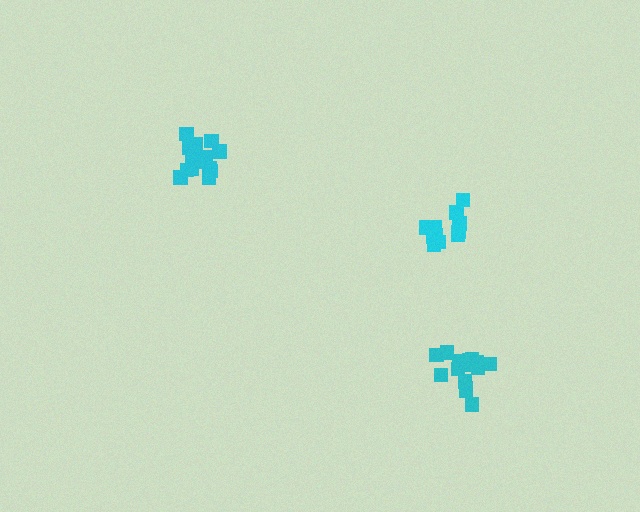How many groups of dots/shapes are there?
There are 3 groups.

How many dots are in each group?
Group 1: 15 dots, Group 2: 12 dots, Group 3: 16 dots (43 total).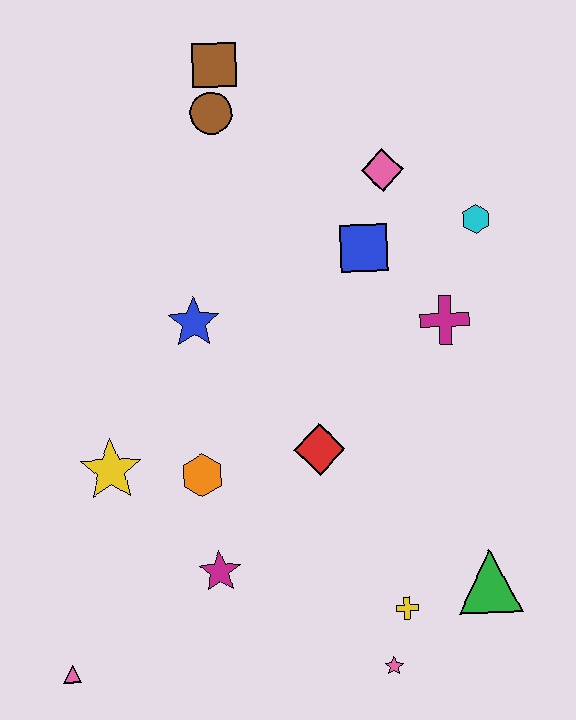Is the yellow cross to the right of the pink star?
Yes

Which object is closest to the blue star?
The orange hexagon is closest to the blue star.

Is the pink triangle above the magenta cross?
No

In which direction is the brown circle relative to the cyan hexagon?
The brown circle is to the left of the cyan hexagon.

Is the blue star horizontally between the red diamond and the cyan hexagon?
No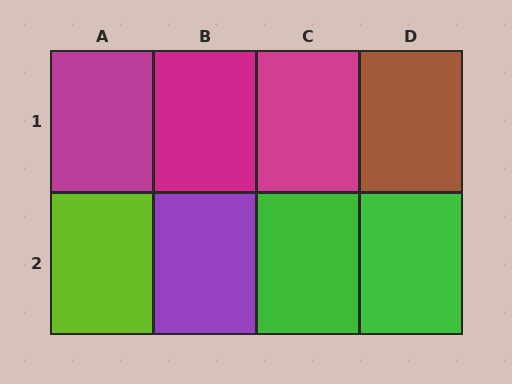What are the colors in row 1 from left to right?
Magenta, magenta, magenta, brown.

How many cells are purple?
1 cell is purple.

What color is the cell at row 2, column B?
Purple.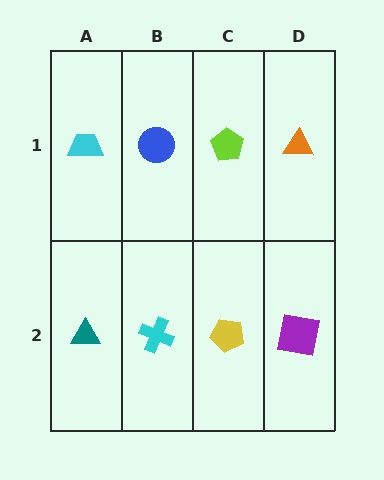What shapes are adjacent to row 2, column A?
A cyan trapezoid (row 1, column A), a cyan cross (row 2, column B).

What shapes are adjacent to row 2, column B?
A blue circle (row 1, column B), a teal triangle (row 2, column A), a yellow pentagon (row 2, column C).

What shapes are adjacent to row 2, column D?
An orange triangle (row 1, column D), a yellow pentagon (row 2, column C).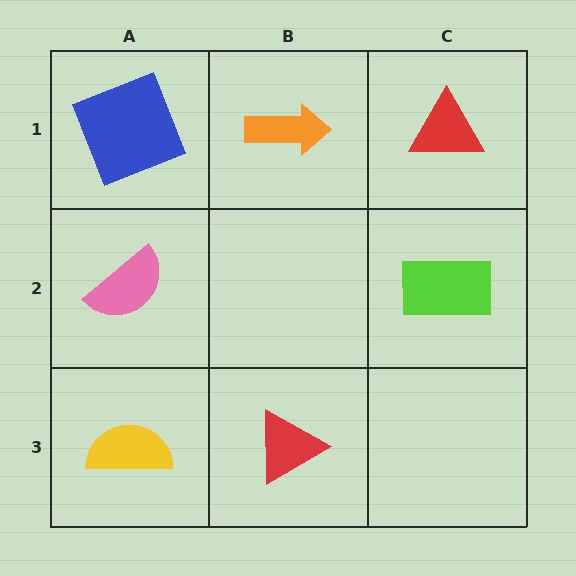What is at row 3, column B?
A red triangle.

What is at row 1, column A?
A blue square.